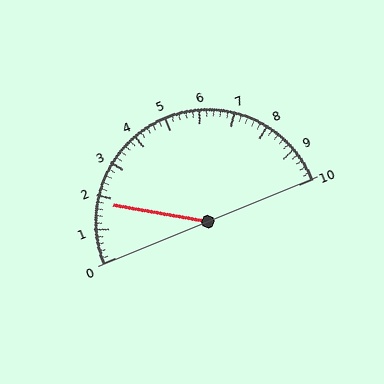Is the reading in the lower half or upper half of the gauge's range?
The reading is in the lower half of the range (0 to 10).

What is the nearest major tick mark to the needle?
The nearest major tick mark is 2.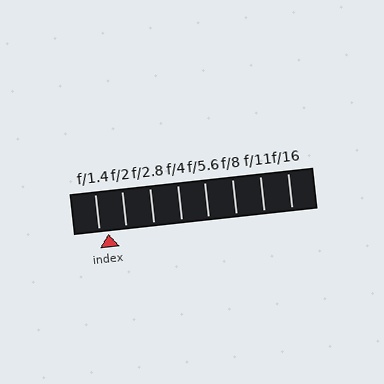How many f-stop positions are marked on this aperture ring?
There are 8 f-stop positions marked.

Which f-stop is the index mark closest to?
The index mark is closest to f/1.4.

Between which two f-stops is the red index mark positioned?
The index mark is between f/1.4 and f/2.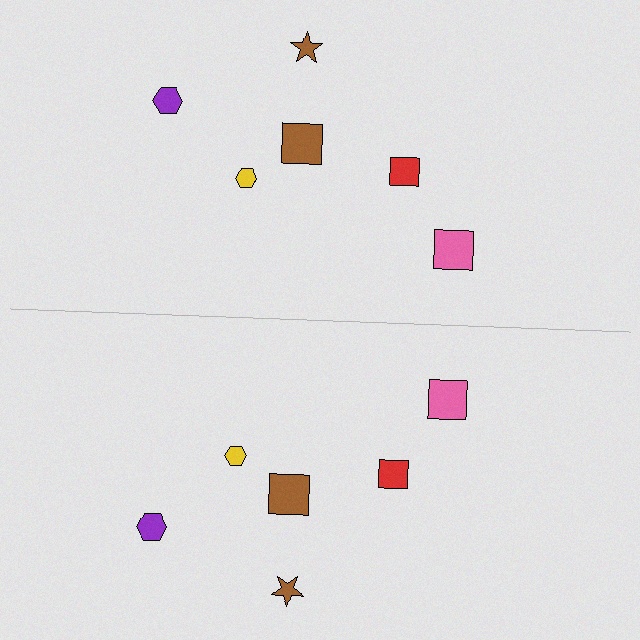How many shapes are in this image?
There are 12 shapes in this image.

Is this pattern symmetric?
Yes, this pattern has bilateral (reflection) symmetry.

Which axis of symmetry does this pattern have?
The pattern has a horizontal axis of symmetry running through the center of the image.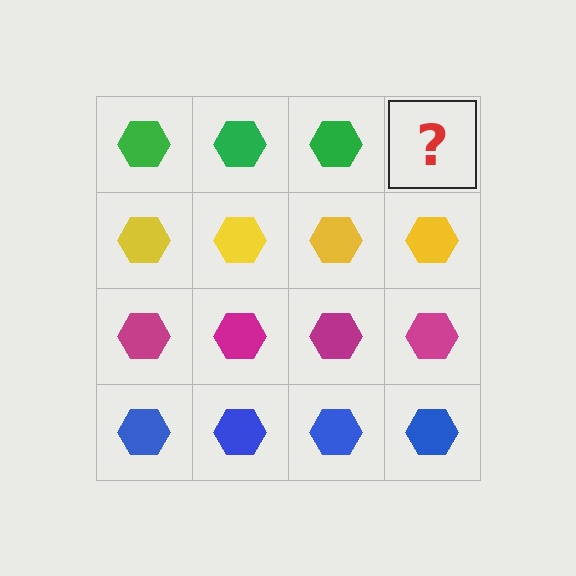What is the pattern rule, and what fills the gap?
The rule is that each row has a consistent color. The gap should be filled with a green hexagon.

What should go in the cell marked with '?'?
The missing cell should contain a green hexagon.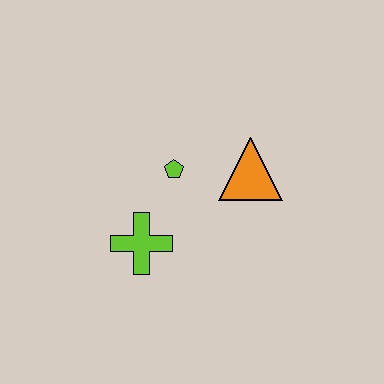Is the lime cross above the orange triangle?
No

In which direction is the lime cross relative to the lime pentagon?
The lime cross is below the lime pentagon.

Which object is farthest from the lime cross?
The orange triangle is farthest from the lime cross.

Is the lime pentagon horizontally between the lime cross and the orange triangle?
Yes